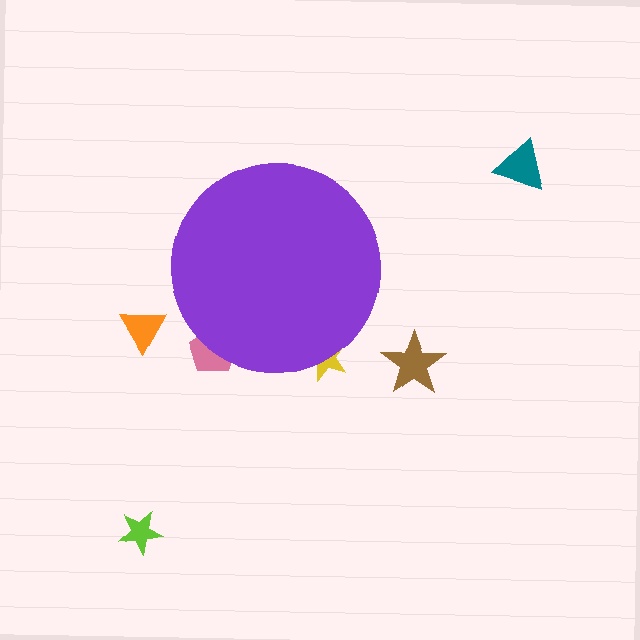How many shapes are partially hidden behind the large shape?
2 shapes are partially hidden.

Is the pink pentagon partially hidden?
Yes, the pink pentagon is partially hidden behind the purple circle.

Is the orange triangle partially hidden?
No, the orange triangle is fully visible.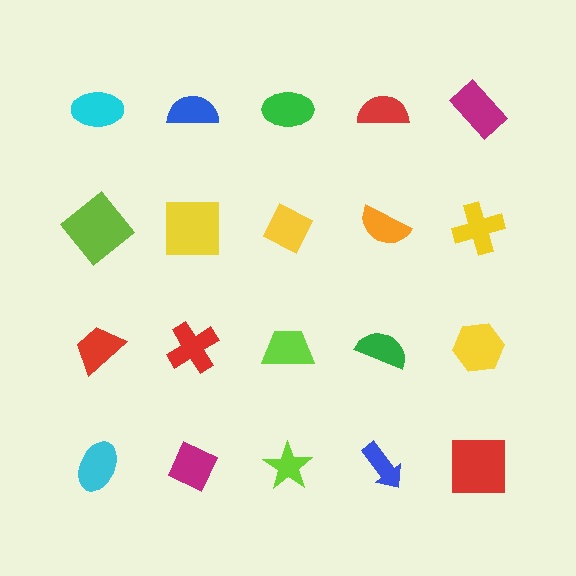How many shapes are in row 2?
5 shapes.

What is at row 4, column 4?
A blue arrow.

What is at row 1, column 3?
A green ellipse.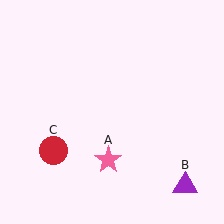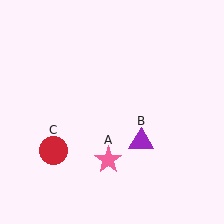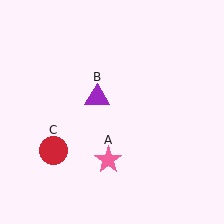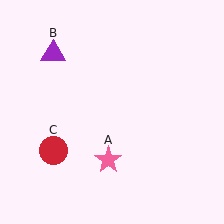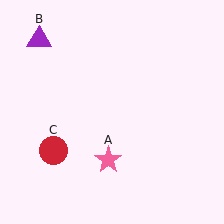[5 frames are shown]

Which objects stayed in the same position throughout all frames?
Pink star (object A) and red circle (object C) remained stationary.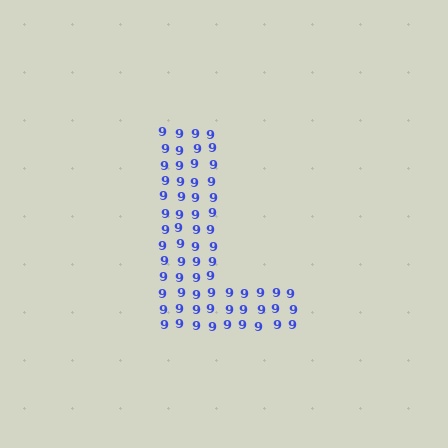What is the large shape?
The large shape is the letter L.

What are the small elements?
The small elements are digit 9's.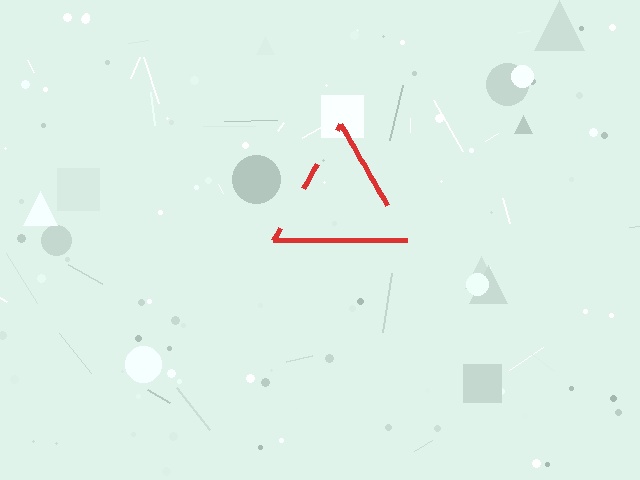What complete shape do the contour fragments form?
The contour fragments form a triangle.